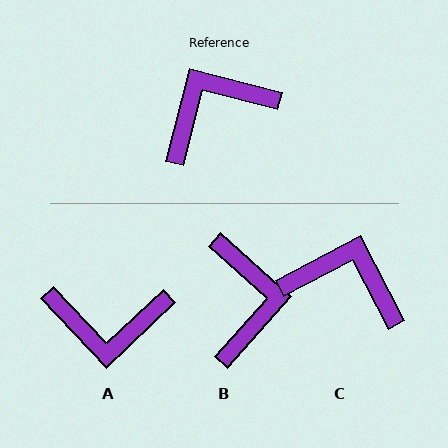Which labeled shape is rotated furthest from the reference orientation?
A, about 148 degrees away.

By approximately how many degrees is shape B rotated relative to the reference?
Approximately 117 degrees clockwise.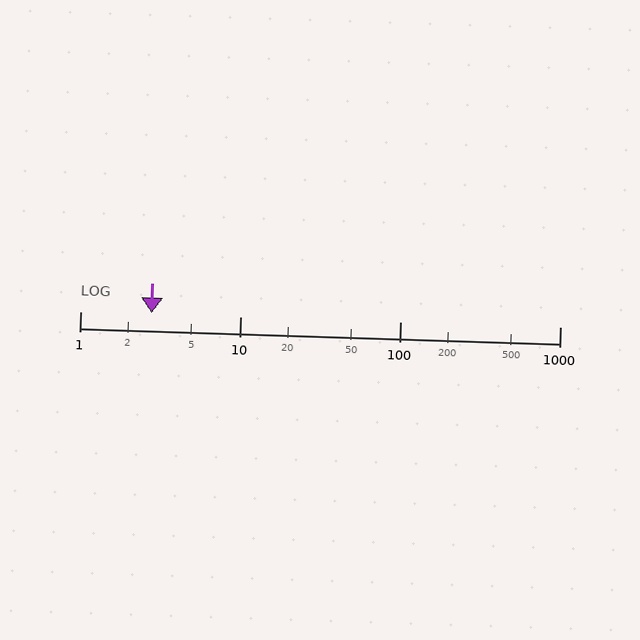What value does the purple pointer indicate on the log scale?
The pointer indicates approximately 2.8.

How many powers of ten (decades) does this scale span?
The scale spans 3 decades, from 1 to 1000.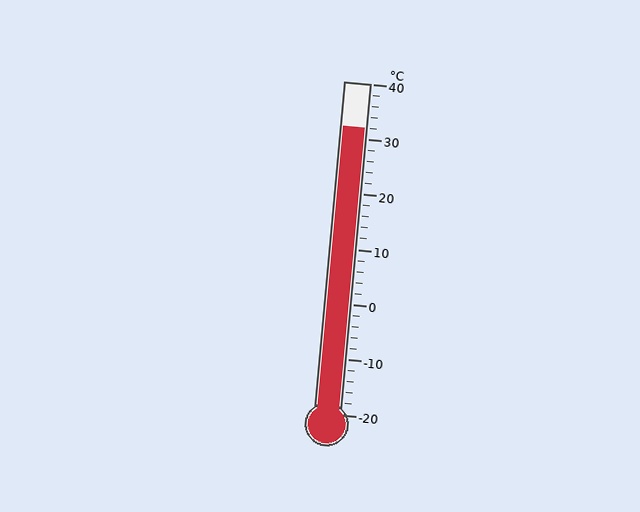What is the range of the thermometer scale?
The thermometer scale ranges from -20°C to 40°C.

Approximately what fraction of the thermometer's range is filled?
The thermometer is filled to approximately 85% of its range.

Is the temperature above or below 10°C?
The temperature is above 10°C.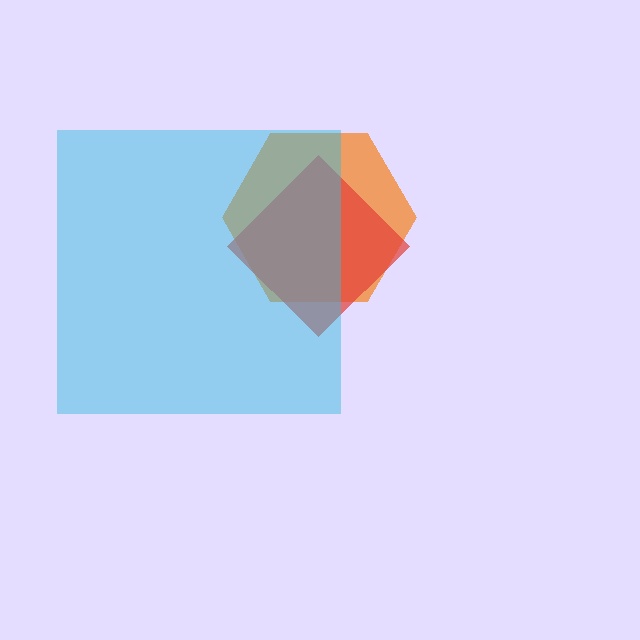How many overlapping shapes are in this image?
There are 3 overlapping shapes in the image.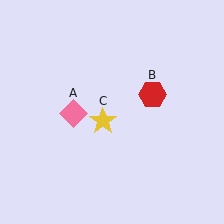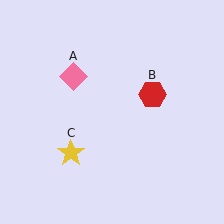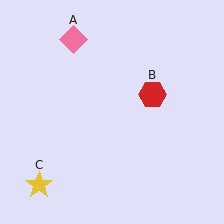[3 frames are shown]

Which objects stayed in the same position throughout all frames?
Red hexagon (object B) remained stationary.